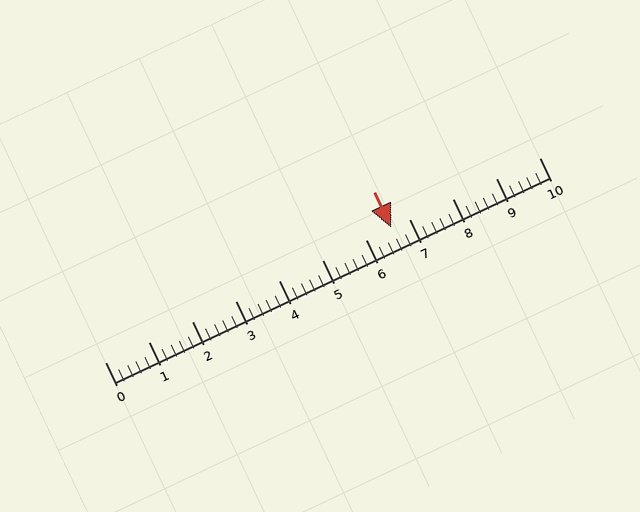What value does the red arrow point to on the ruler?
The red arrow points to approximately 6.6.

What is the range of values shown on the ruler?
The ruler shows values from 0 to 10.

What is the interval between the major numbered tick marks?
The major tick marks are spaced 1 units apart.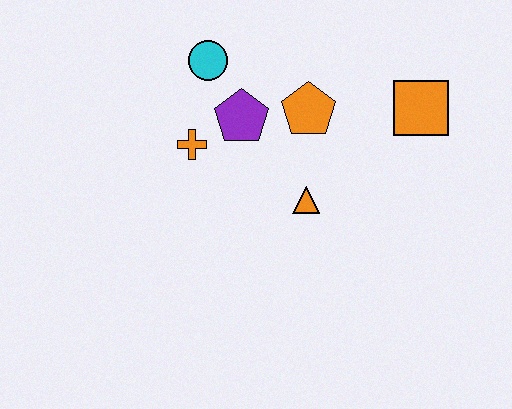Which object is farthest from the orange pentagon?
The orange cross is farthest from the orange pentagon.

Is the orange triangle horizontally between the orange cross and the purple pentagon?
No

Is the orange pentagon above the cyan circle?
No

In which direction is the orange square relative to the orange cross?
The orange square is to the right of the orange cross.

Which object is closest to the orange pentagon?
The purple pentagon is closest to the orange pentagon.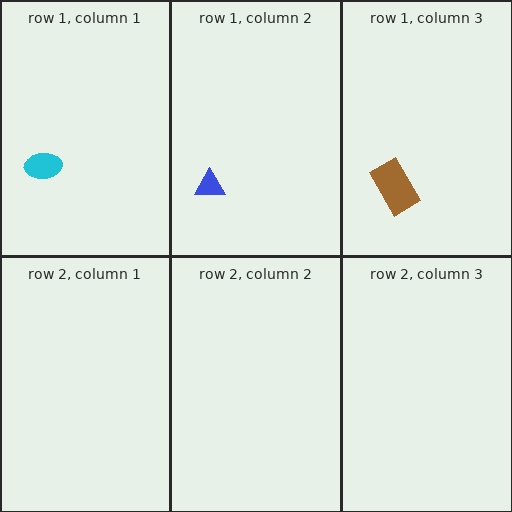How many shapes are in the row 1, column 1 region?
1.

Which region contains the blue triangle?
The row 1, column 2 region.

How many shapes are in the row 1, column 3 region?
1.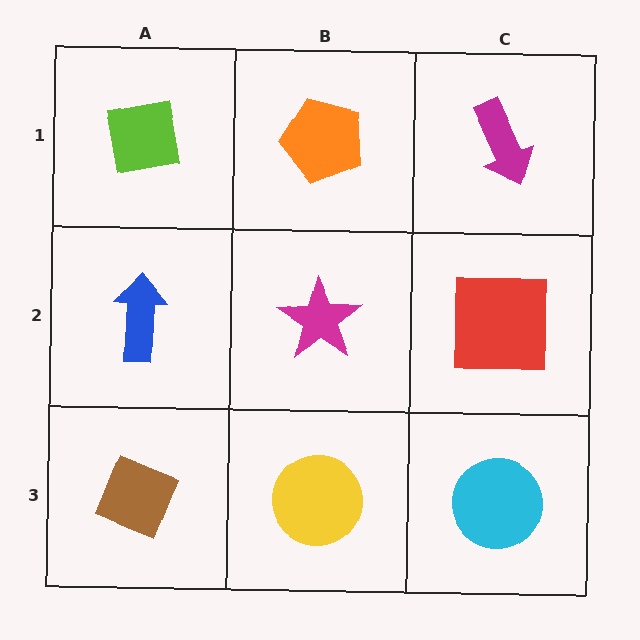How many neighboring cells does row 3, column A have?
2.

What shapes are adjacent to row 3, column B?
A magenta star (row 2, column B), a brown diamond (row 3, column A), a cyan circle (row 3, column C).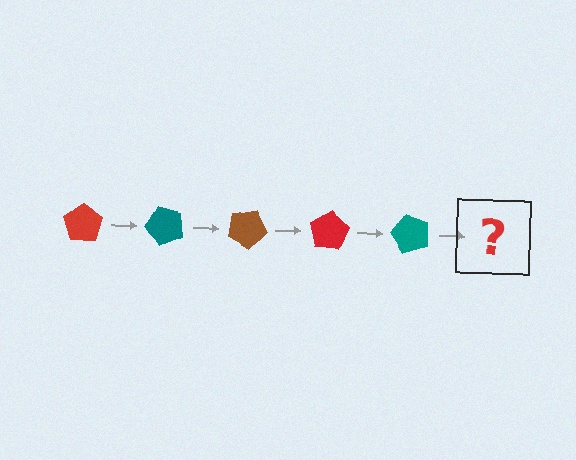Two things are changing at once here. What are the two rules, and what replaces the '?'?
The two rules are that it rotates 50 degrees each step and the color cycles through red, teal, and brown. The '?' should be a brown pentagon, rotated 250 degrees from the start.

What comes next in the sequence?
The next element should be a brown pentagon, rotated 250 degrees from the start.